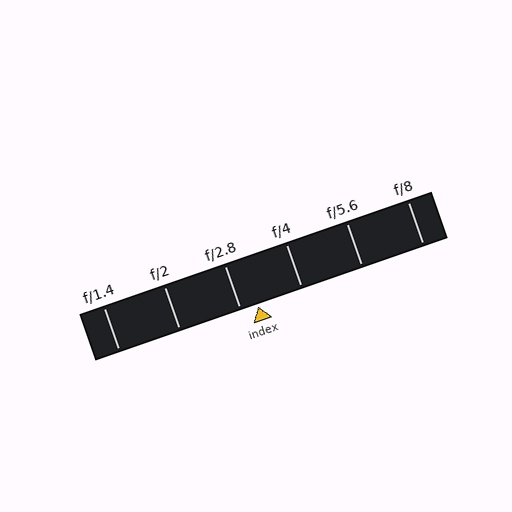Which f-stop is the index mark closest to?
The index mark is closest to f/2.8.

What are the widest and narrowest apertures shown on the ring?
The widest aperture shown is f/1.4 and the narrowest is f/8.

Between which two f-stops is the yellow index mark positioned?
The index mark is between f/2.8 and f/4.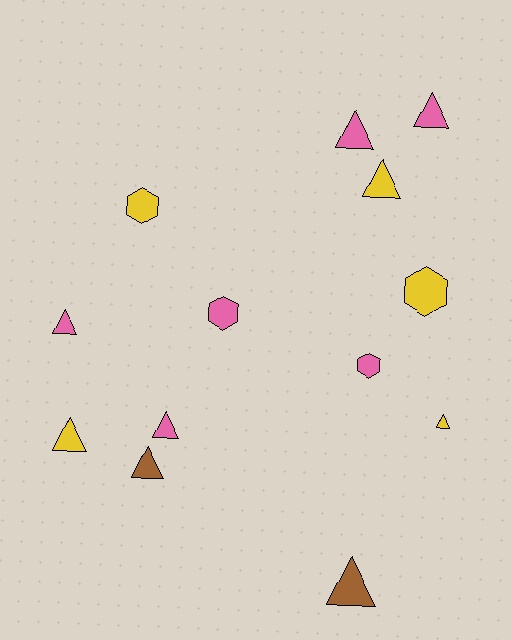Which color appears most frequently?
Pink, with 6 objects.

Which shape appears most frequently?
Triangle, with 9 objects.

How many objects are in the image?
There are 13 objects.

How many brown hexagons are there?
There are no brown hexagons.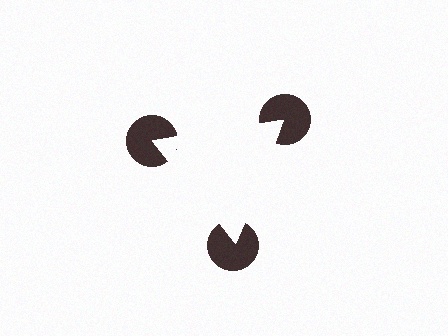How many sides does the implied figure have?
3 sides.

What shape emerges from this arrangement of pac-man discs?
An illusory triangle — its edges are inferred from the aligned wedge cuts in the pac-man discs, not physically drawn.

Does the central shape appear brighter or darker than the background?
It typically appears slightly brighter than the background, even though no actual brightness change is drawn.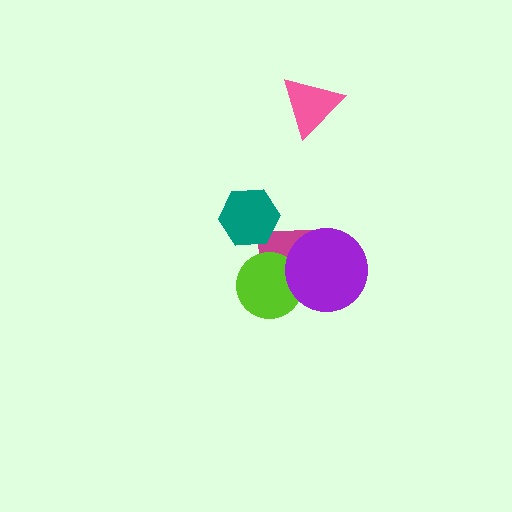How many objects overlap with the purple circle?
2 objects overlap with the purple circle.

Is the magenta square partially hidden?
Yes, it is partially covered by another shape.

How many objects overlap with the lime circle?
2 objects overlap with the lime circle.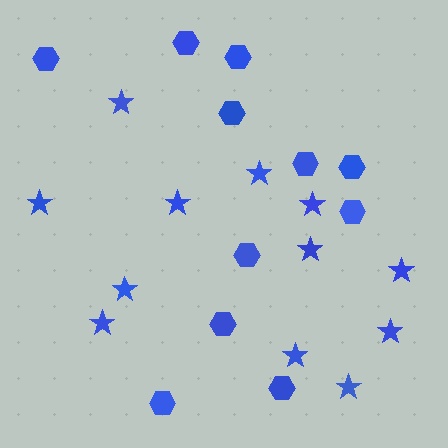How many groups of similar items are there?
There are 2 groups: one group of hexagons (11) and one group of stars (12).